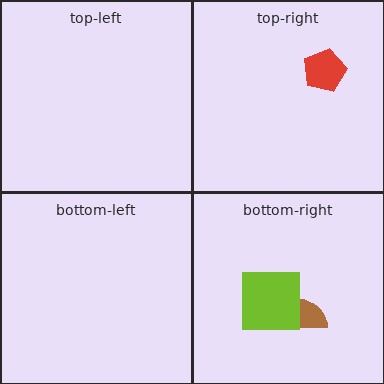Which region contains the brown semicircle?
The bottom-right region.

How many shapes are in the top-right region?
1.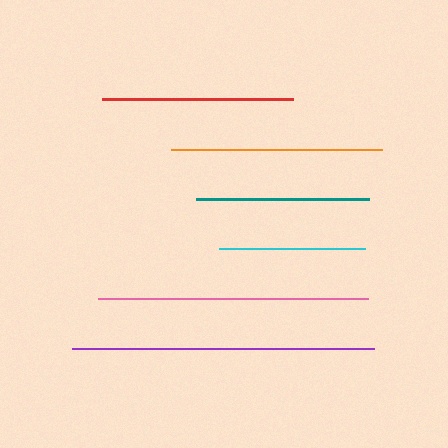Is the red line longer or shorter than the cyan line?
The red line is longer than the cyan line.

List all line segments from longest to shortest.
From longest to shortest: purple, pink, orange, red, teal, cyan.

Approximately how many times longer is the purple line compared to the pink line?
The purple line is approximately 1.1 times the length of the pink line.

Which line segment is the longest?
The purple line is the longest at approximately 303 pixels.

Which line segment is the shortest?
The cyan line is the shortest at approximately 146 pixels.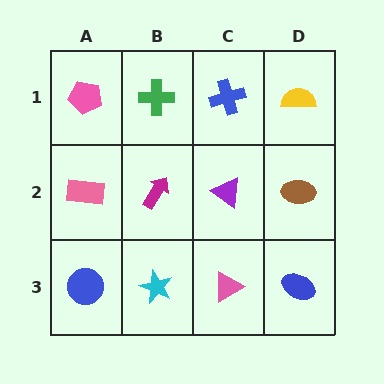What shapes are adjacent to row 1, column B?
A magenta arrow (row 2, column B), a pink pentagon (row 1, column A), a blue cross (row 1, column C).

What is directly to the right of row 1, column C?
A yellow semicircle.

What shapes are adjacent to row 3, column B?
A magenta arrow (row 2, column B), a blue circle (row 3, column A), a pink triangle (row 3, column C).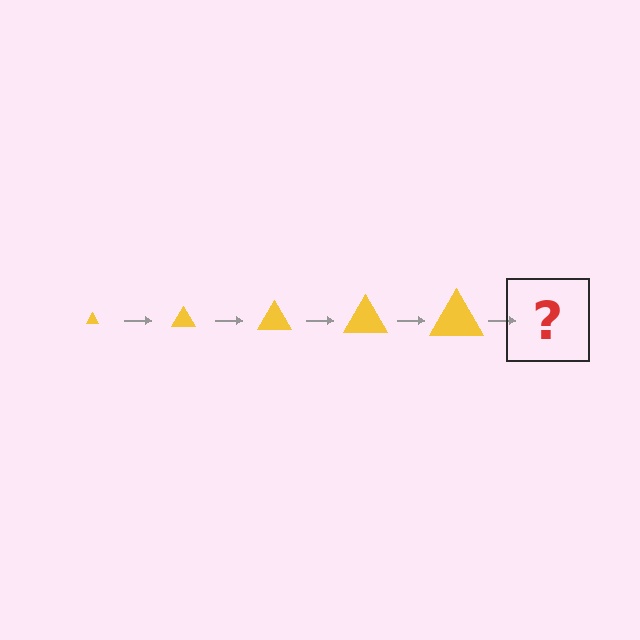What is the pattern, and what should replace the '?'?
The pattern is that the triangle gets progressively larger each step. The '?' should be a yellow triangle, larger than the previous one.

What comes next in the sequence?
The next element should be a yellow triangle, larger than the previous one.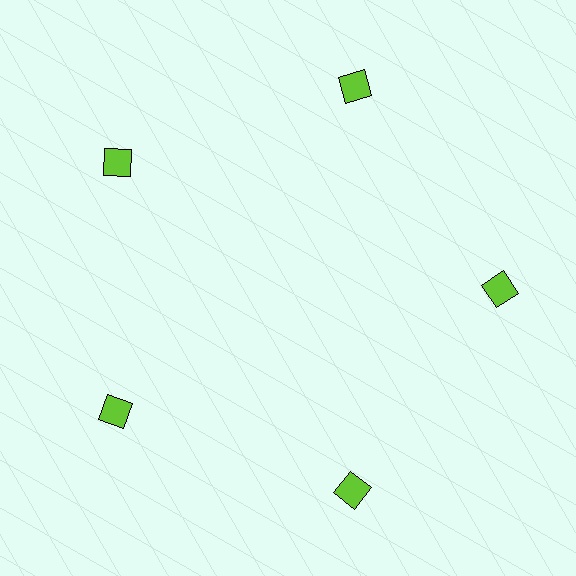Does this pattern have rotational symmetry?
Yes, this pattern has 5-fold rotational symmetry. It looks the same after rotating 72 degrees around the center.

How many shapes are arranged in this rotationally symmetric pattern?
There are 5 shapes, arranged in 5 groups of 1.